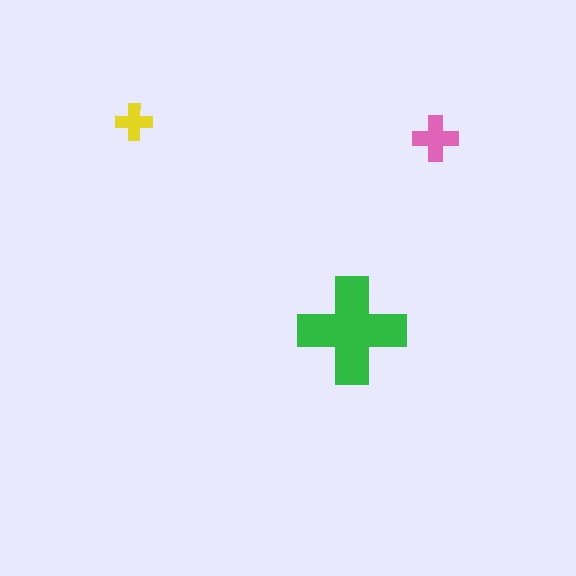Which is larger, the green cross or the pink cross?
The green one.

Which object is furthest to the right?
The pink cross is rightmost.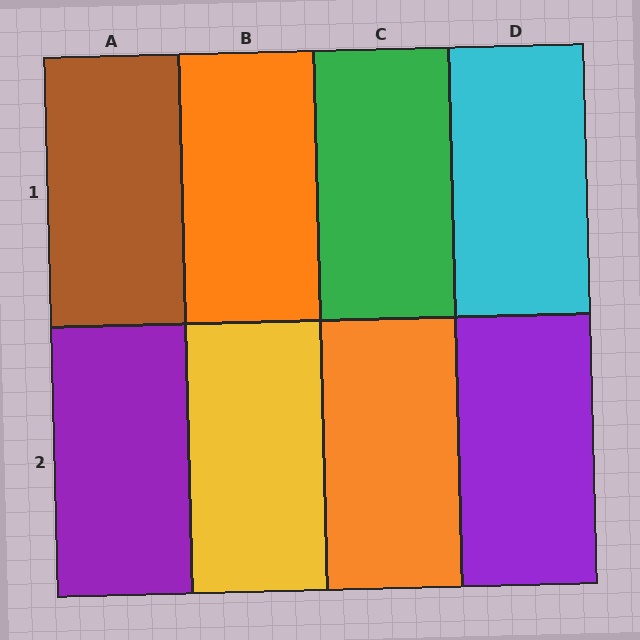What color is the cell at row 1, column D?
Cyan.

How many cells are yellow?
1 cell is yellow.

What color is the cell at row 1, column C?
Green.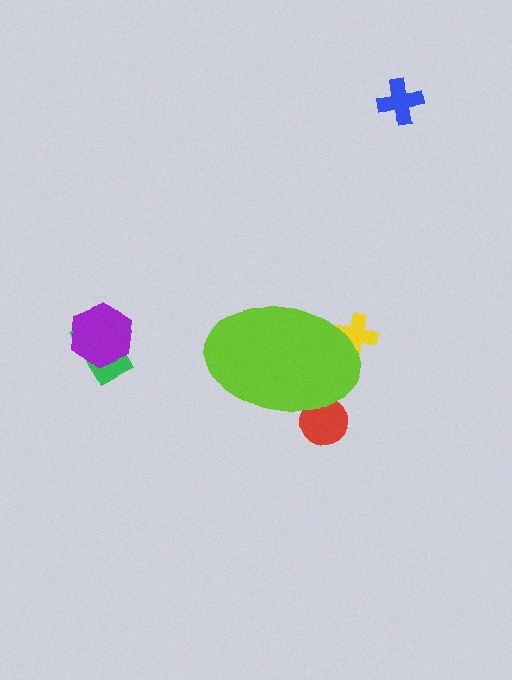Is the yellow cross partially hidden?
Yes, the yellow cross is partially hidden behind the lime ellipse.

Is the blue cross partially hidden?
No, the blue cross is fully visible.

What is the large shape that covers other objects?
A lime ellipse.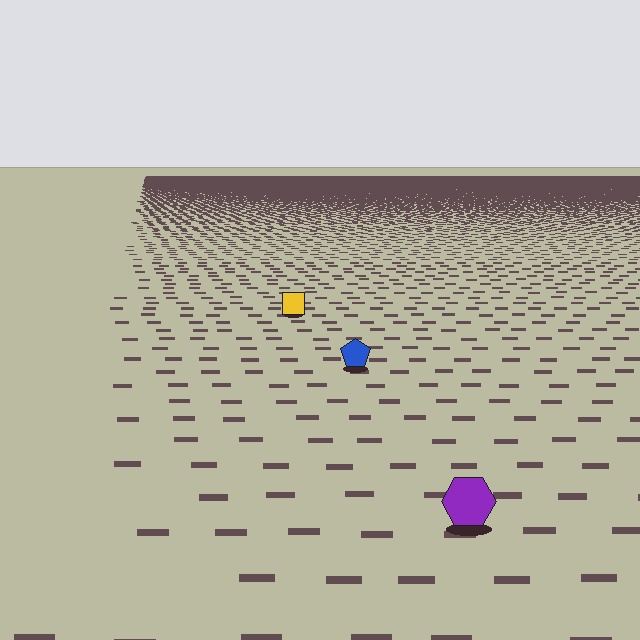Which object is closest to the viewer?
The purple hexagon is closest. The texture marks near it are larger and more spread out.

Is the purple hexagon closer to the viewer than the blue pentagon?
Yes. The purple hexagon is closer — you can tell from the texture gradient: the ground texture is coarser near it.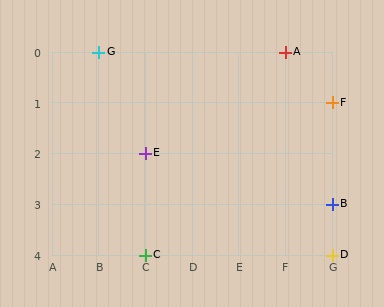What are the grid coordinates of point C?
Point C is at grid coordinates (C, 4).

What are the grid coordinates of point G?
Point G is at grid coordinates (B, 0).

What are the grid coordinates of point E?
Point E is at grid coordinates (C, 2).